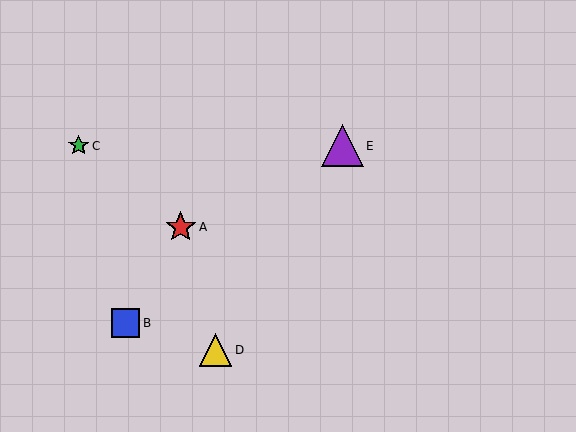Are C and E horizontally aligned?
Yes, both are at y≈146.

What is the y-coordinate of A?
Object A is at y≈227.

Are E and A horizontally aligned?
No, E is at y≈146 and A is at y≈227.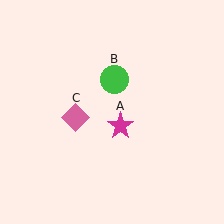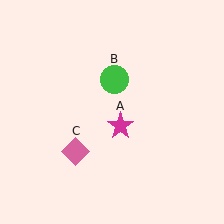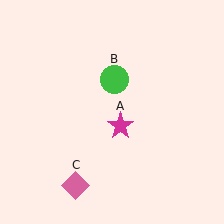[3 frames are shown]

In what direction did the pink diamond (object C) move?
The pink diamond (object C) moved down.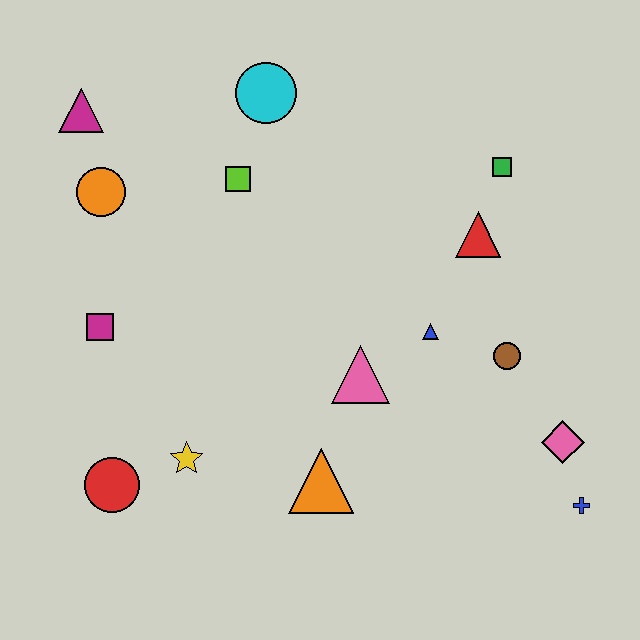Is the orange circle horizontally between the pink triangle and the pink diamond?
No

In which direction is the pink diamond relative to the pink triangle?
The pink diamond is to the right of the pink triangle.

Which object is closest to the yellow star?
The red circle is closest to the yellow star.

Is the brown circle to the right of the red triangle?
Yes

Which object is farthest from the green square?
The red circle is farthest from the green square.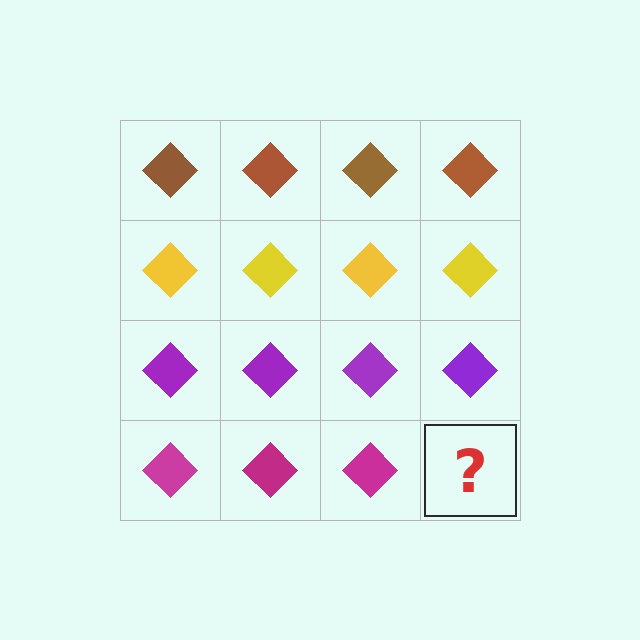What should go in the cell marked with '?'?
The missing cell should contain a magenta diamond.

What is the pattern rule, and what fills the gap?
The rule is that each row has a consistent color. The gap should be filled with a magenta diamond.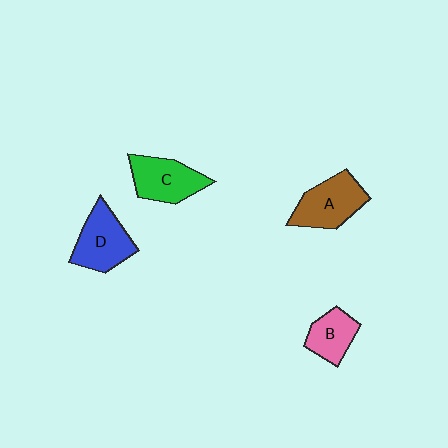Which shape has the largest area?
Shape A (brown).